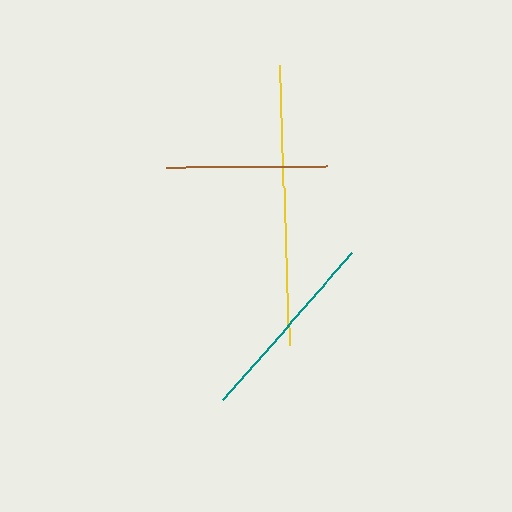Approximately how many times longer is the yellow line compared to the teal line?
The yellow line is approximately 1.4 times the length of the teal line.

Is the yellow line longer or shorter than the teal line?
The yellow line is longer than the teal line.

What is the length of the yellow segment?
The yellow segment is approximately 280 pixels long.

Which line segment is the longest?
The yellow line is the longest at approximately 280 pixels.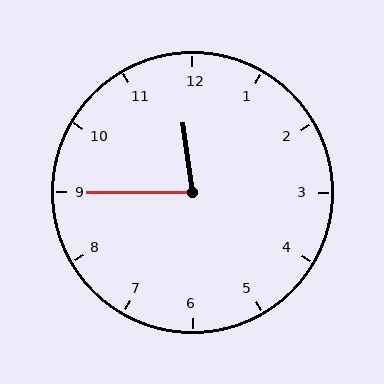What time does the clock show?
11:45.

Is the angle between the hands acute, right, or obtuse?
It is acute.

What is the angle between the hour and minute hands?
Approximately 82 degrees.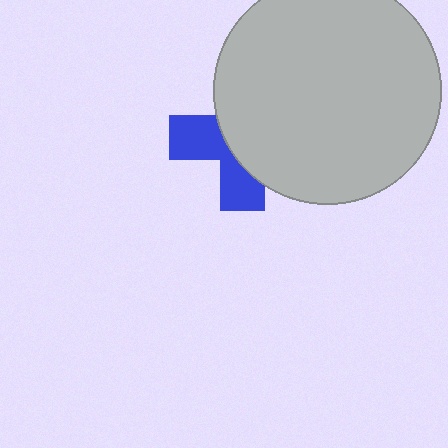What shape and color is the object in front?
The object in front is a light gray circle.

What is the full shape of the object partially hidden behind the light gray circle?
The partially hidden object is a blue cross.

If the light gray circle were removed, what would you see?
You would see the complete blue cross.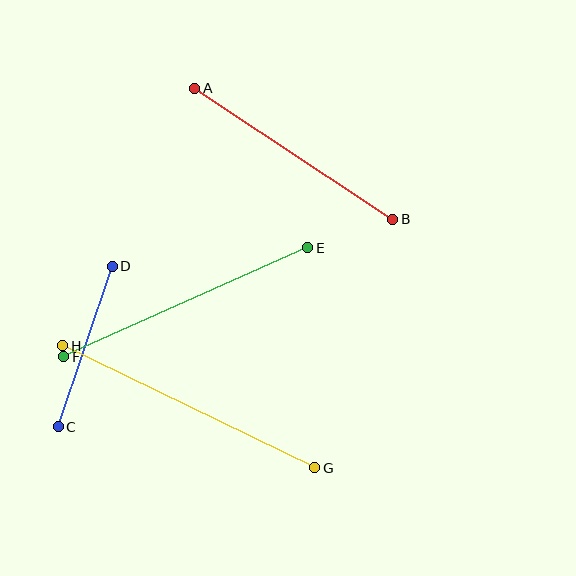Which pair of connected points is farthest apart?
Points G and H are farthest apart.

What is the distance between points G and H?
The distance is approximately 280 pixels.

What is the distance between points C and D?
The distance is approximately 169 pixels.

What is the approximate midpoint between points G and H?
The midpoint is at approximately (189, 407) pixels.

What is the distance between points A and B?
The distance is approximately 238 pixels.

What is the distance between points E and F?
The distance is approximately 267 pixels.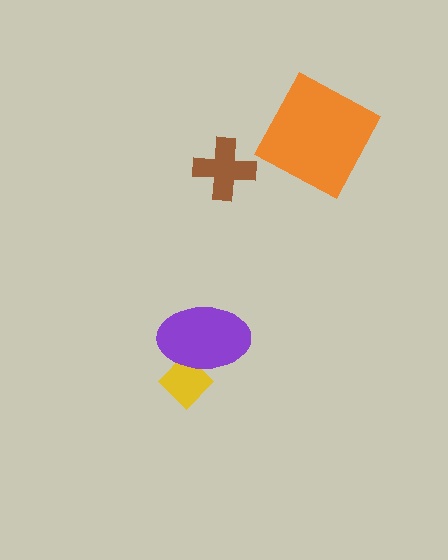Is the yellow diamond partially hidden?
Yes, it is partially covered by another shape.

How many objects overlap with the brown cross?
0 objects overlap with the brown cross.